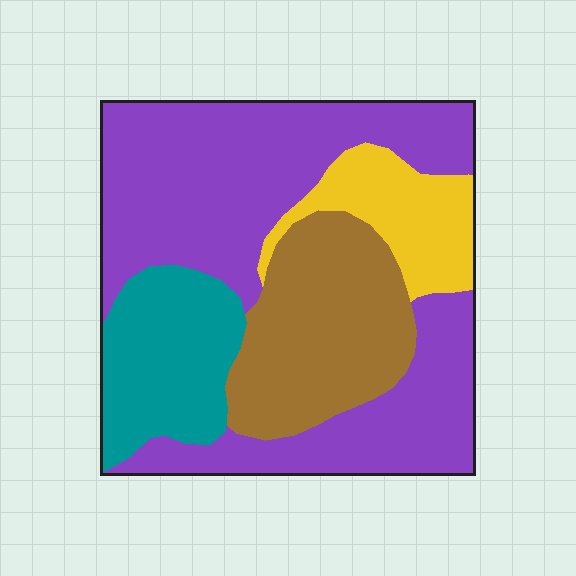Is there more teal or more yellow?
Teal.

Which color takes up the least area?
Yellow, at roughly 10%.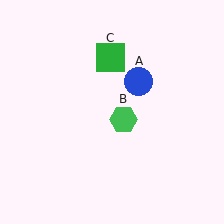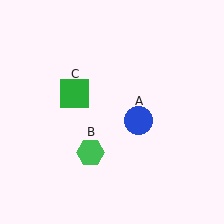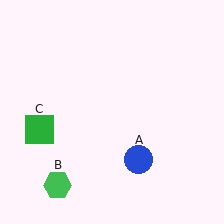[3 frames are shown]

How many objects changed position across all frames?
3 objects changed position: blue circle (object A), green hexagon (object B), green square (object C).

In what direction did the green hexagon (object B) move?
The green hexagon (object B) moved down and to the left.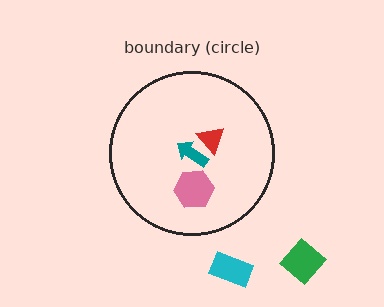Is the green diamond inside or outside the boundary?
Outside.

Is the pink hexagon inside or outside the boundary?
Inside.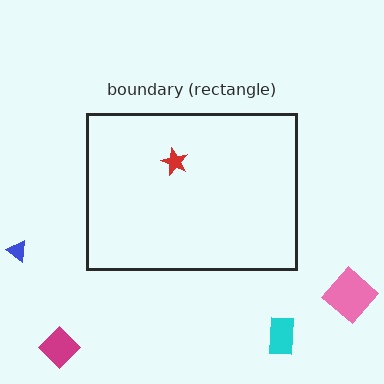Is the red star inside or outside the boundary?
Inside.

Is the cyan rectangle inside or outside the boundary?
Outside.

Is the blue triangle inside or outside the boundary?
Outside.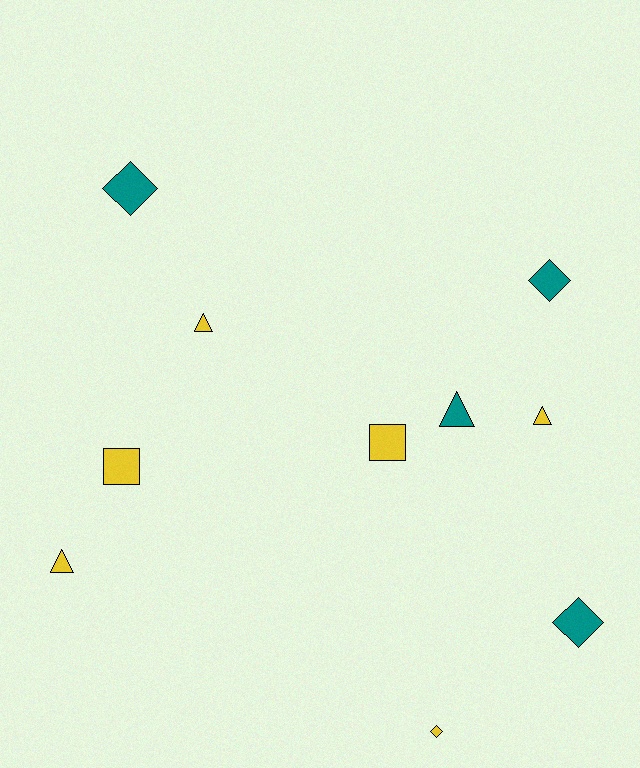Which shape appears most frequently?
Diamond, with 4 objects.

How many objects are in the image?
There are 10 objects.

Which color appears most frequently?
Yellow, with 6 objects.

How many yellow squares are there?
There are 2 yellow squares.